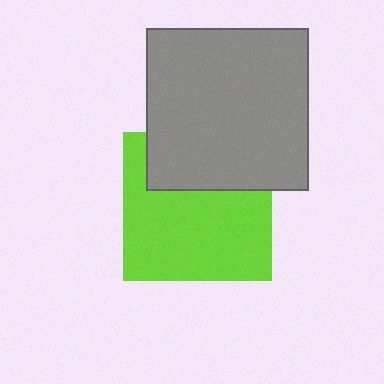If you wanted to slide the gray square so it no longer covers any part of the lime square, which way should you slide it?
Slide it up — that is the most direct way to separate the two shapes.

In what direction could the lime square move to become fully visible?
The lime square could move down. That would shift it out from behind the gray square entirely.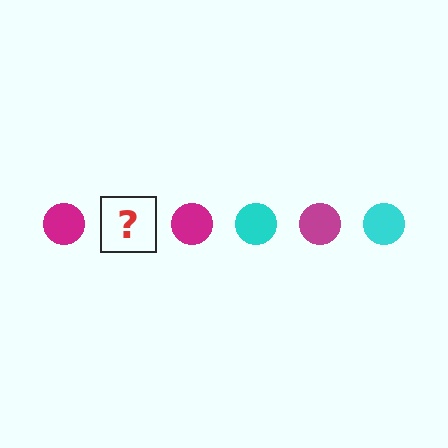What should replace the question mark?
The question mark should be replaced with a cyan circle.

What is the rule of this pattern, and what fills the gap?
The rule is that the pattern cycles through magenta, cyan circles. The gap should be filled with a cyan circle.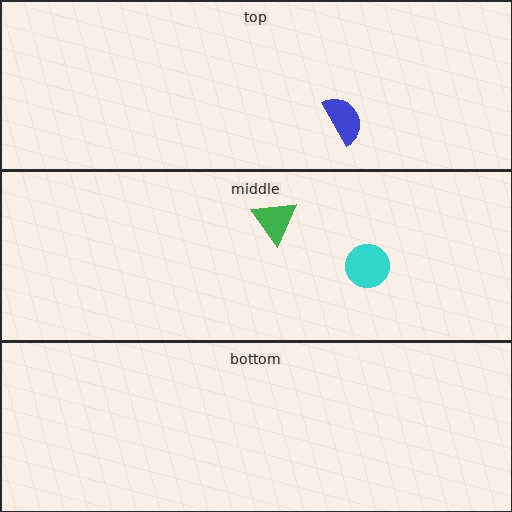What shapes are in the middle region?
The green triangle, the cyan circle.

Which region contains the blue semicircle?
The top region.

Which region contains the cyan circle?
The middle region.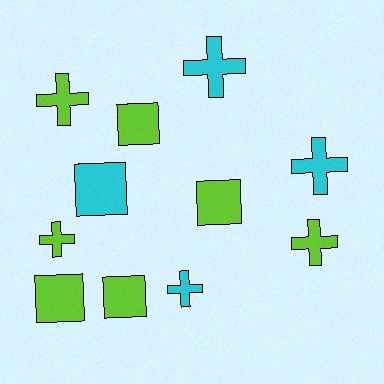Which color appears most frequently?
Lime, with 7 objects.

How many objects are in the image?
There are 11 objects.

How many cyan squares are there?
There is 1 cyan square.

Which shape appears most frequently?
Cross, with 6 objects.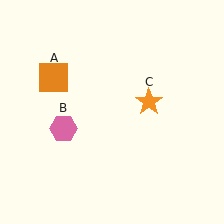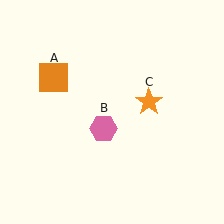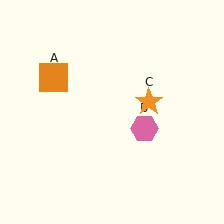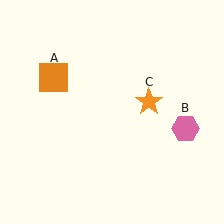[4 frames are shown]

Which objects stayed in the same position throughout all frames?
Orange square (object A) and orange star (object C) remained stationary.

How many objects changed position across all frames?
1 object changed position: pink hexagon (object B).